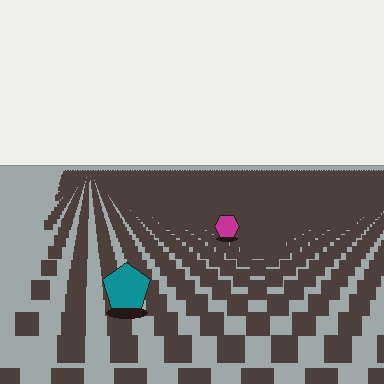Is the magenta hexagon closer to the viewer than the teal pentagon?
No. The teal pentagon is closer — you can tell from the texture gradient: the ground texture is coarser near it.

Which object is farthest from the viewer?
The magenta hexagon is farthest from the viewer. It appears smaller and the ground texture around it is denser.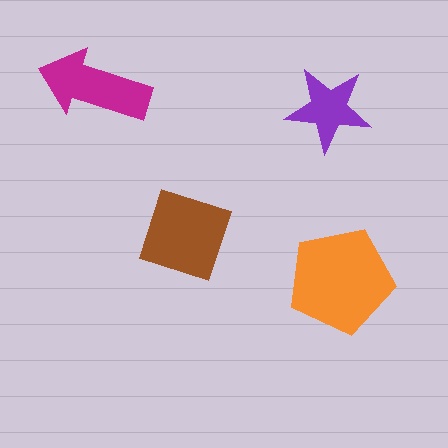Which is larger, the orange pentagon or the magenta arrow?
The orange pentagon.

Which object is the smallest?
The purple star.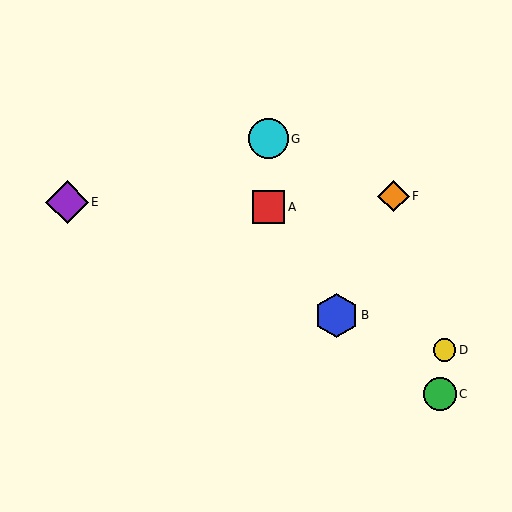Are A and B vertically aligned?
No, A is at x≈268 and B is at x≈336.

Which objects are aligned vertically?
Objects A, G are aligned vertically.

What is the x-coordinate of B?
Object B is at x≈336.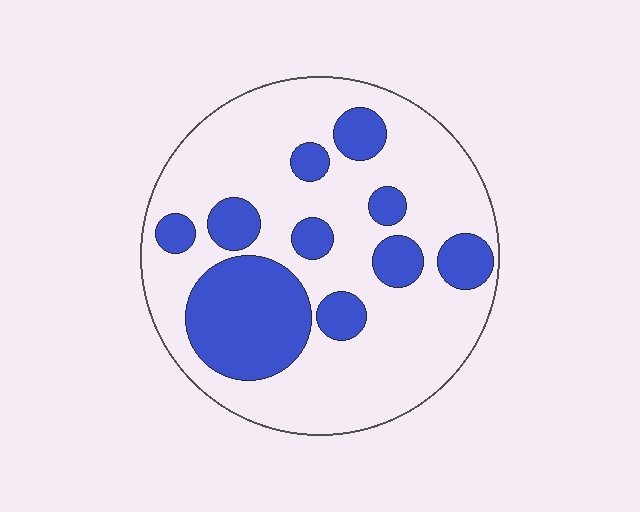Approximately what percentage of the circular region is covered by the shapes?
Approximately 30%.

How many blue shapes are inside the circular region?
10.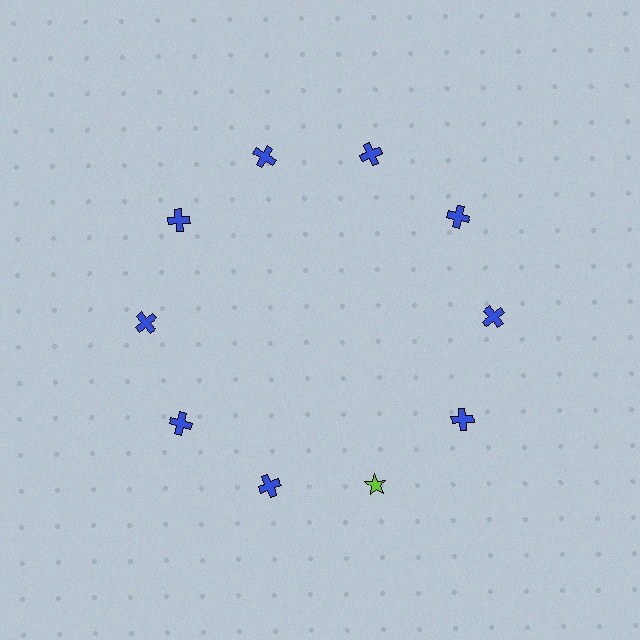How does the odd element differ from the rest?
It differs in both color (lime instead of blue) and shape (star instead of cross).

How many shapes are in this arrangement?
There are 10 shapes arranged in a ring pattern.